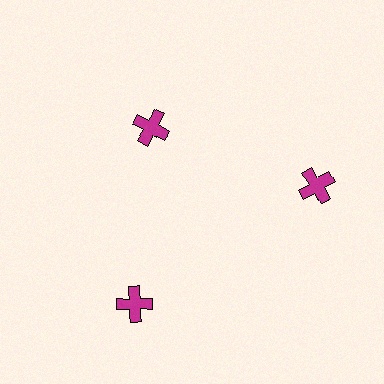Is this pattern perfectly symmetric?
No. The 3 magenta crosses are arranged in a ring, but one element near the 11 o'clock position is pulled inward toward the center, breaking the 3-fold rotational symmetry.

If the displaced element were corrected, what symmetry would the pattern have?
It would have 3-fold rotational symmetry — the pattern would map onto itself every 120 degrees.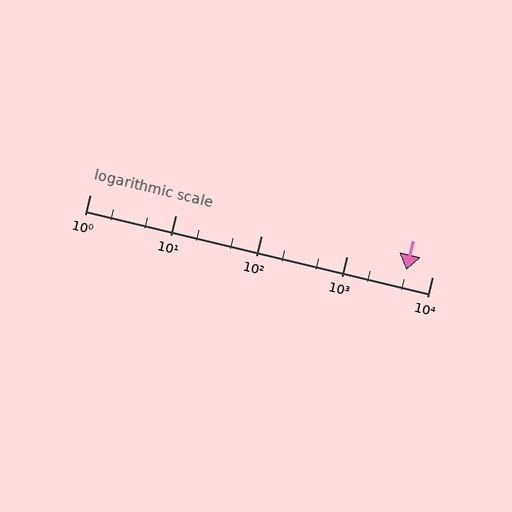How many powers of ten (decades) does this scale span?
The scale spans 4 decades, from 1 to 10000.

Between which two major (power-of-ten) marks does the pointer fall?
The pointer is between 1000 and 10000.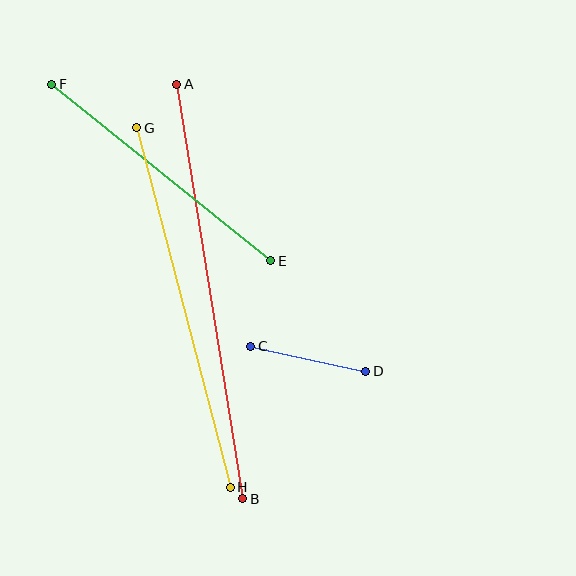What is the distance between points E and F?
The distance is approximately 281 pixels.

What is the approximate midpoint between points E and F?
The midpoint is at approximately (161, 172) pixels.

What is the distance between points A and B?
The distance is approximately 419 pixels.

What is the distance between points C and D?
The distance is approximately 118 pixels.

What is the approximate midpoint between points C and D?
The midpoint is at approximately (308, 359) pixels.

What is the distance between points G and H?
The distance is approximately 371 pixels.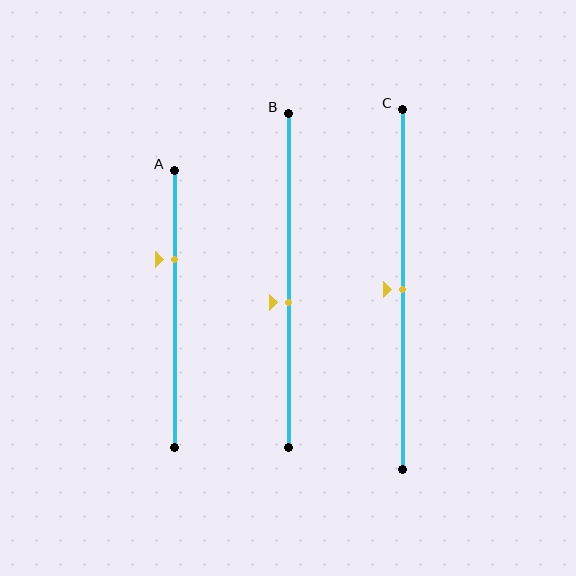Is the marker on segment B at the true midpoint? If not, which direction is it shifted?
No, the marker on segment B is shifted downward by about 7% of the segment length.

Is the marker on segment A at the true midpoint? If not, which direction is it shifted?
No, the marker on segment A is shifted upward by about 18% of the segment length.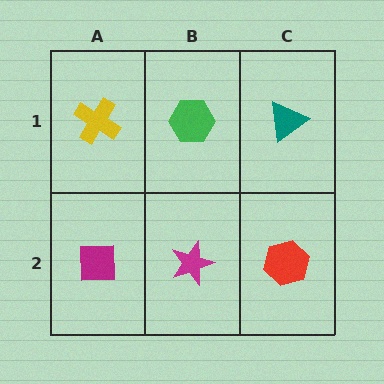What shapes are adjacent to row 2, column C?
A teal triangle (row 1, column C), a magenta star (row 2, column B).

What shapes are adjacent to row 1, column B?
A magenta star (row 2, column B), a yellow cross (row 1, column A), a teal triangle (row 1, column C).